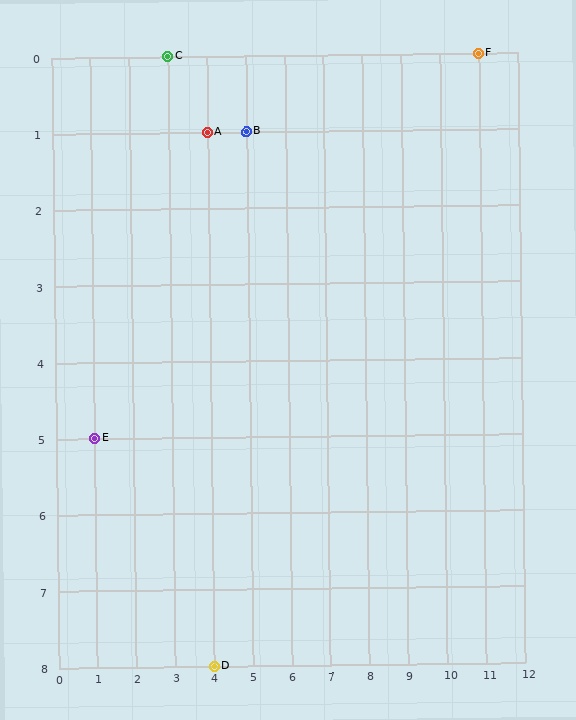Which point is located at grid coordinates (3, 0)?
Point C is at (3, 0).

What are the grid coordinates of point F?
Point F is at grid coordinates (11, 0).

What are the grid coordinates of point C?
Point C is at grid coordinates (3, 0).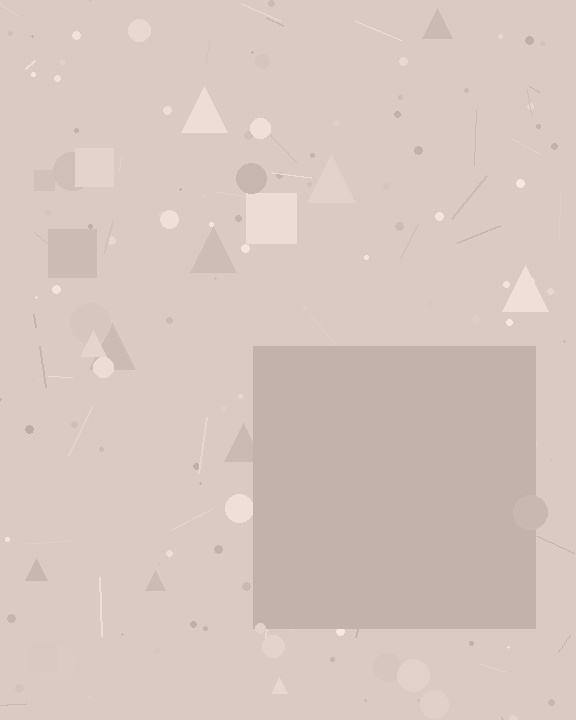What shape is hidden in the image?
A square is hidden in the image.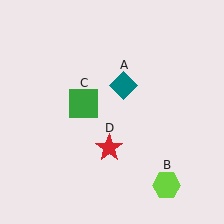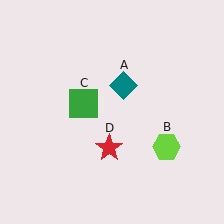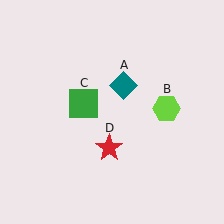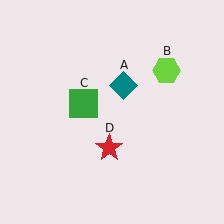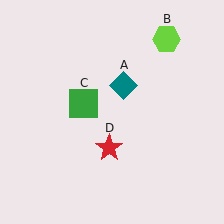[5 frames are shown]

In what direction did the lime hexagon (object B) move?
The lime hexagon (object B) moved up.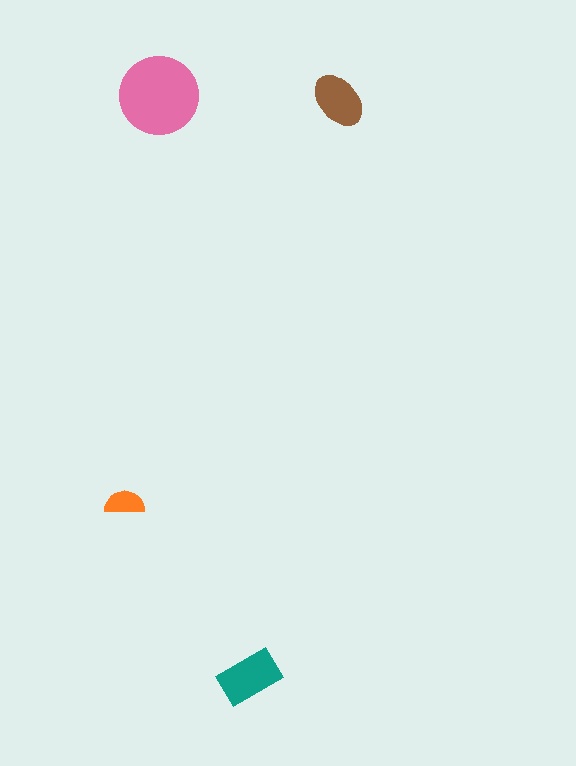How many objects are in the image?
There are 4 objects in the image.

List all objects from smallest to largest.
The orange semicircle, the brown ellipse, the teal rectangle, the pink circle.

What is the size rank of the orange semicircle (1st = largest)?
4th.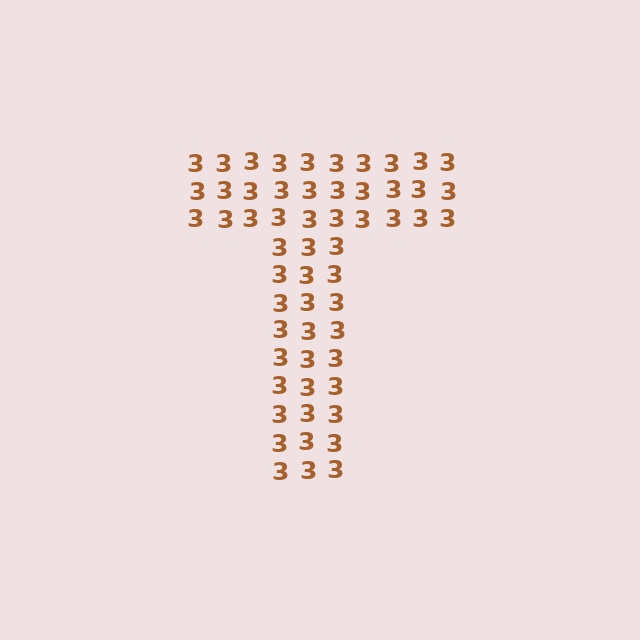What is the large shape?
The large shape is the letter T.